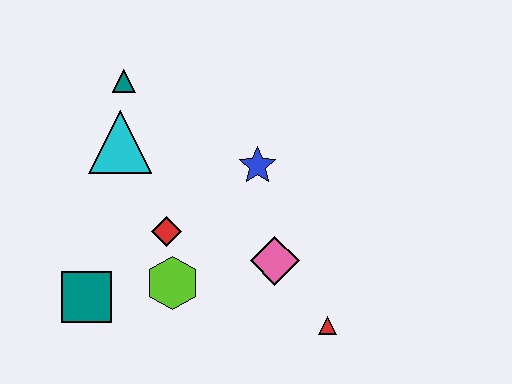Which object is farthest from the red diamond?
The red triangle is farthest from the red diamond.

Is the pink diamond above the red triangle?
Yes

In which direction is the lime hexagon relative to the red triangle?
The lime hexagon is to the left of the red triangle.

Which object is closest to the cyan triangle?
The teal triangle is closest to the cyan triangle.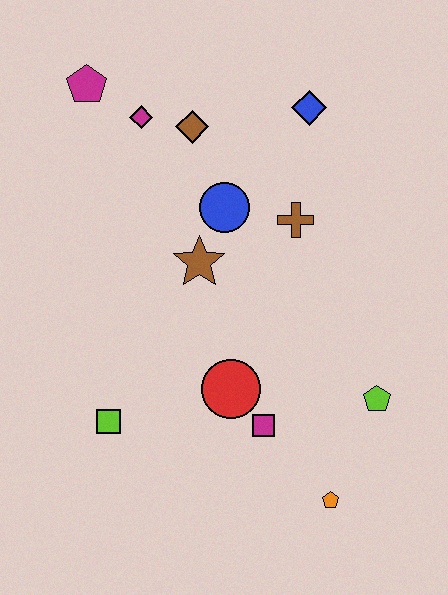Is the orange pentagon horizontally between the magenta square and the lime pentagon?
Yes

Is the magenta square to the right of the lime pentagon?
No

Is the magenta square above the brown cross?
No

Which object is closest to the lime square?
The red circle is closest to the lime square.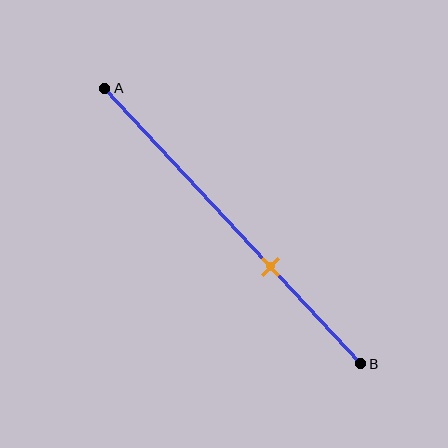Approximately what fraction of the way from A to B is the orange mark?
The orange mark is approximately 65% of the way from A to B.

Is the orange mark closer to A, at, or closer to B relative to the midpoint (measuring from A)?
The orange mark is closer to point B than the midpoint of segment AB.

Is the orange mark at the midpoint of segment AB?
No, the mark is at about 65% from A, not at the 50% midpoint.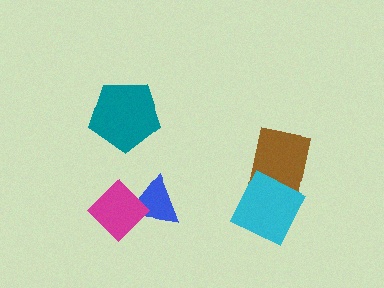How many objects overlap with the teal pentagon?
0 objects overlap with the teal pentagon.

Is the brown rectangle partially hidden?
Yes, it is partially covered by another shape.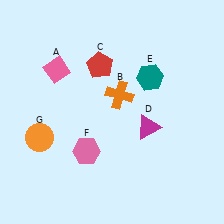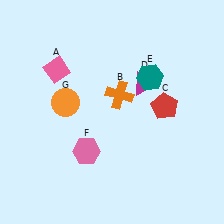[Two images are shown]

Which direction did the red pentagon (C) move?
The red pentagon (C) moved right.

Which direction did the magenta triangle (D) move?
The magenta triangle (D) moved up.